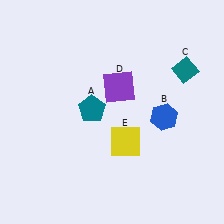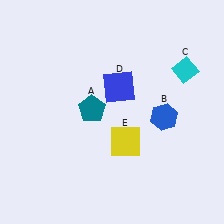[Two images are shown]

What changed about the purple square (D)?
In Image 1, D is purple. In Image 2, it changed to blue.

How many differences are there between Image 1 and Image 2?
There are 2 differences between the two images.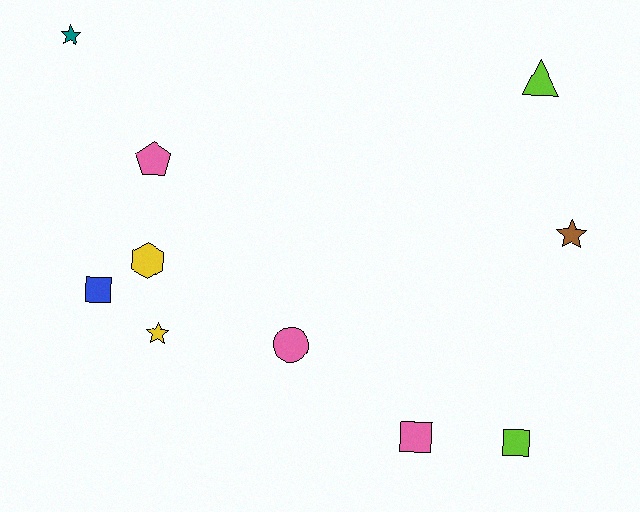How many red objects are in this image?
There are no red objects.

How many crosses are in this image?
There are no crosses.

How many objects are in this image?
There are 10 objects.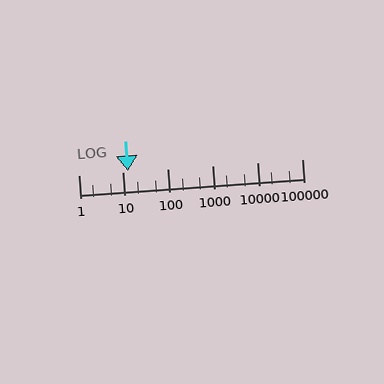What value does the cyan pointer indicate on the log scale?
The pointer indicates approximately 13.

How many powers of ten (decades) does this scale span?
The scale spans 5 decades, from 1 to 100000.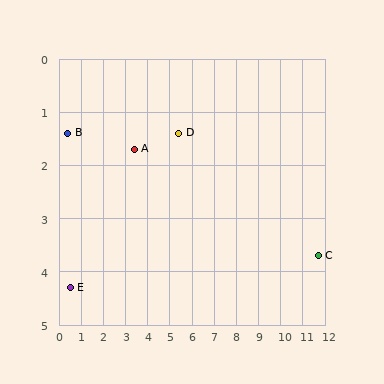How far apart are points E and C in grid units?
Points E and C are about 11.2 grid units apart.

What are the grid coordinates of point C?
Point C is at approximately (11.7, 3.7).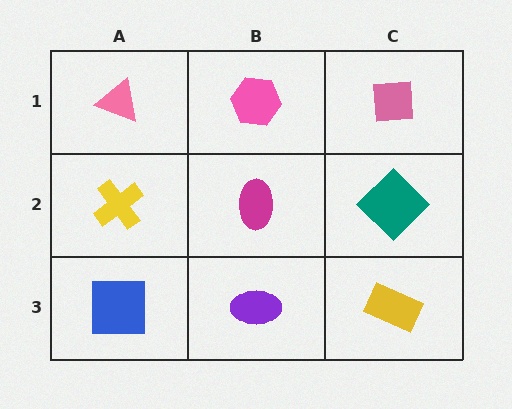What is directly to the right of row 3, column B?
A yellow rectangle.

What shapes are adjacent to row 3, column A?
A yellow cross (row 2, column A), a purple ellipse (row 3, column B).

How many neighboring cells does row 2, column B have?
4.